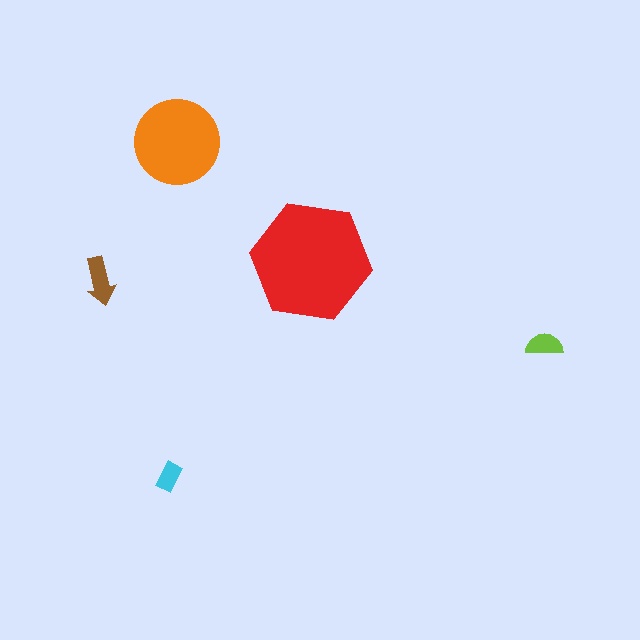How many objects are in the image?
There are 5 objects in the image.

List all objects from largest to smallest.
The red hexagon, the orange circle, the brown arrow, the lime semicircle, the cyan rectangle.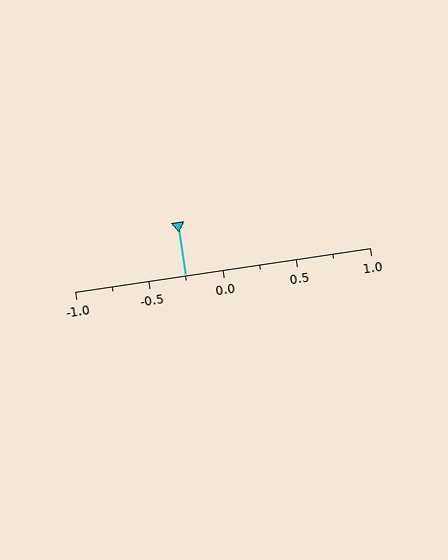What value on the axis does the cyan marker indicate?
The marker indicates approximately -0.25.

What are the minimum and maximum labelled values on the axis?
The axis runs from -1.0 to 1.0.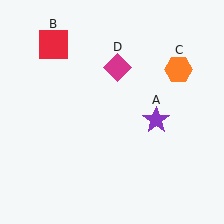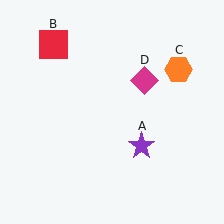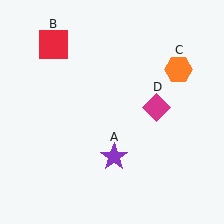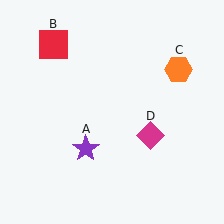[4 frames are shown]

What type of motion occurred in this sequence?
The purple star (object A), magenta diamond (object D) rotated clockwise around the center of the scene.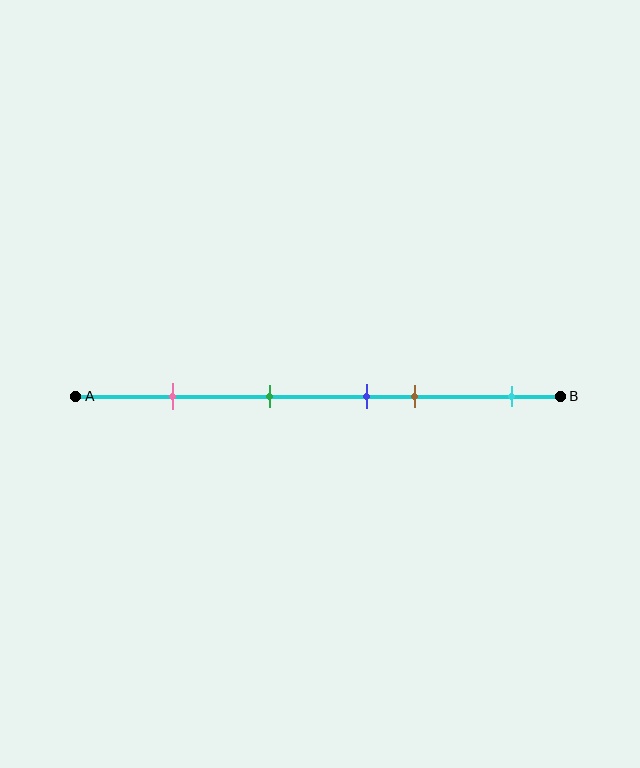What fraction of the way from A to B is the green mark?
The green mark is approximately 40% (0.4) of the way from A to B.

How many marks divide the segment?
There are 5 marks dividing the segment.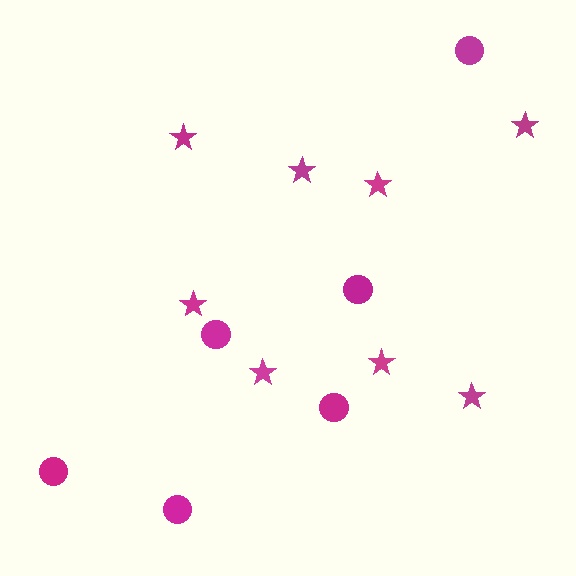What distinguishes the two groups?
There are 2 groups: one group of circles (6) and one group of stars (8).